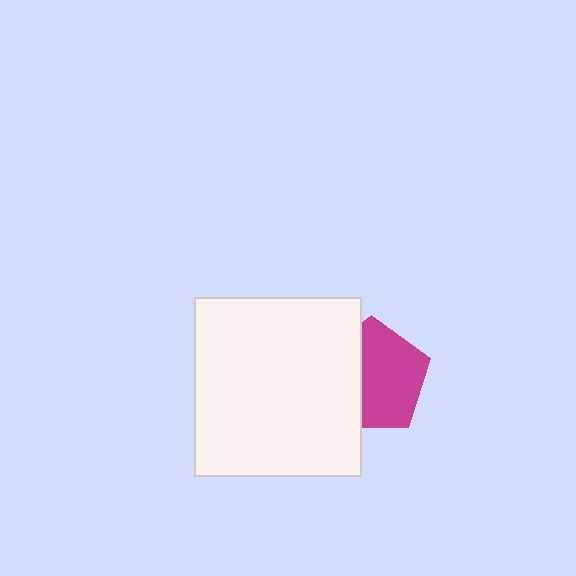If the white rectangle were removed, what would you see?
You would see the complete magenta pentagon.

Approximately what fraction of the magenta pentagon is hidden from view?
Roughly 38% of the magenta pentagon is hidden behind the white rectangle.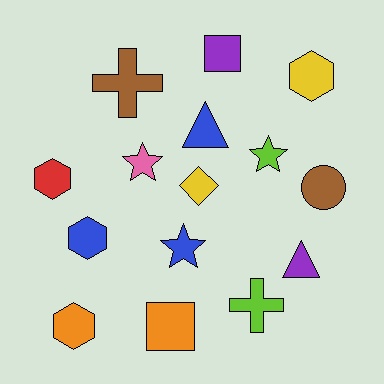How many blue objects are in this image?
There are 3 blue objects.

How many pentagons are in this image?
There are no pentagons.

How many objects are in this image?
There are 15 objects.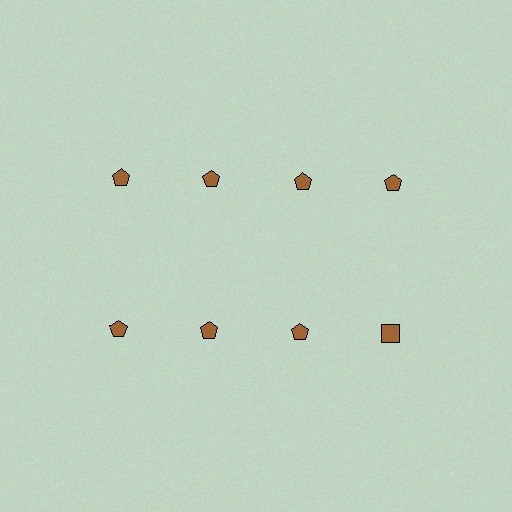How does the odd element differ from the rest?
It has a different shape: square instead of pentagon.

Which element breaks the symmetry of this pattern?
The brown square in the second row, second from right column breaks the symmetry. All other shapes are brown pentagons.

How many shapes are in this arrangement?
There are 8 shapes arranged in a grid pattern.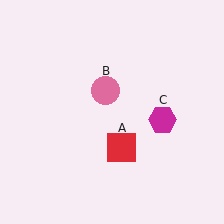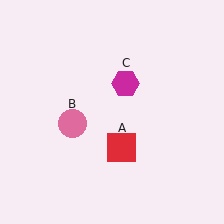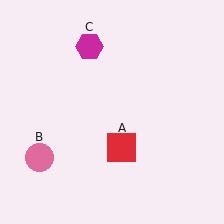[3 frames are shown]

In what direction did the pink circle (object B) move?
The pink circle (object B) moved down and to the left.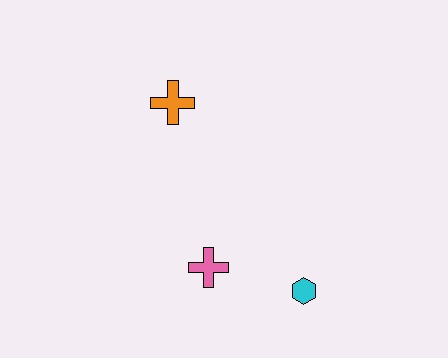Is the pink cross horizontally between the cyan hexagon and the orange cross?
Yes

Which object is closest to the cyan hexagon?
The pink cross is closest to the cyan hexagon.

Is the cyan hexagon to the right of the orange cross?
Yes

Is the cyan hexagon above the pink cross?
No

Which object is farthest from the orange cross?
The cyan hexagon is farthest from the orange cross.